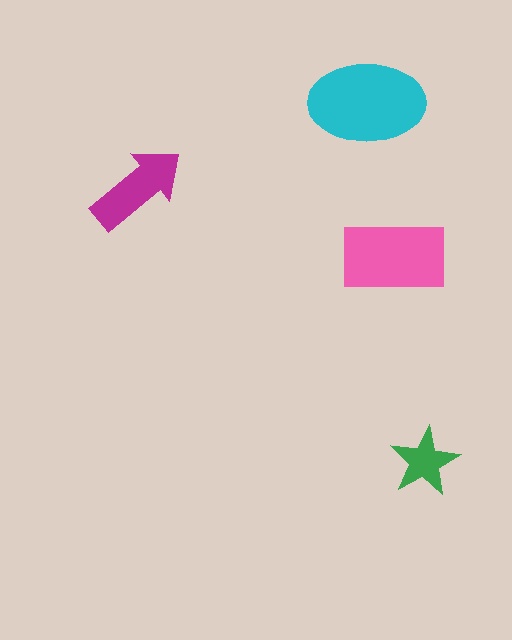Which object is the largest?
The cyan ellipse.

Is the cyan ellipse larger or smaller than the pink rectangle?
Larger.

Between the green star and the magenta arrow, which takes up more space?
The magenta arrow.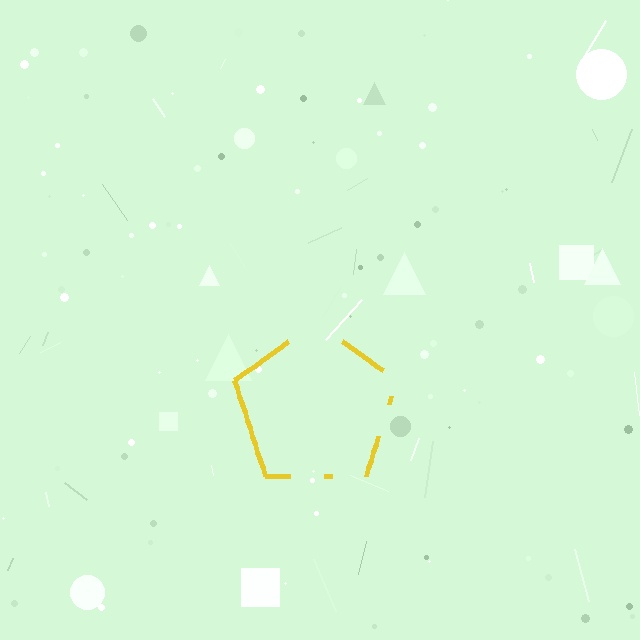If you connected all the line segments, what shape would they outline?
They would outline a pentagon.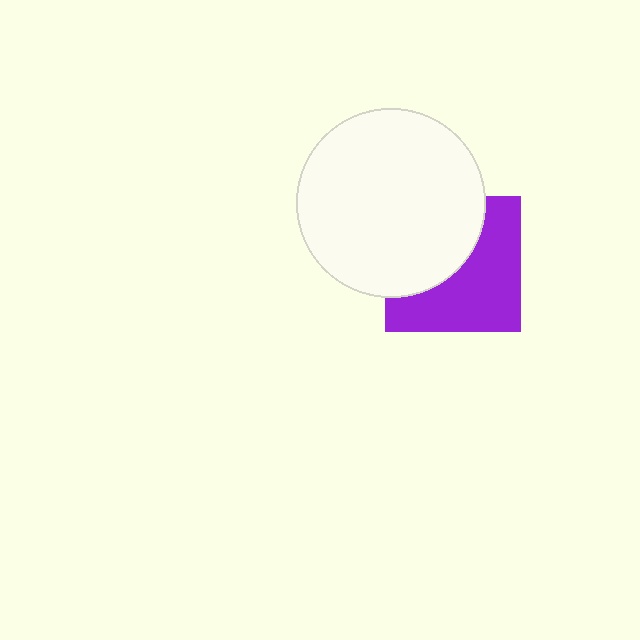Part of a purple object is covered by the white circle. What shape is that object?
It is a square.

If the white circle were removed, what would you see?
You would see the complete purple square.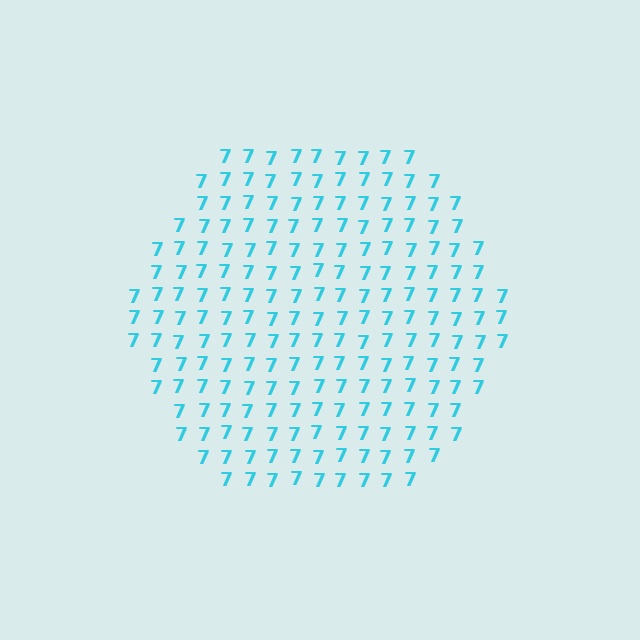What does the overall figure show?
The overall figure shows a hexagon.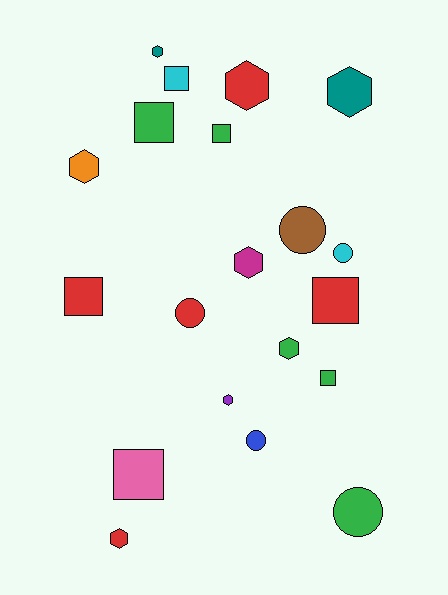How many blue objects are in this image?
There is 1 blue object.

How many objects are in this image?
There are 20 objects.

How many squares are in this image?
There are 7 squares.